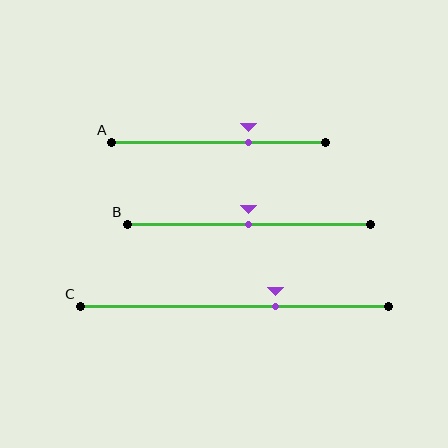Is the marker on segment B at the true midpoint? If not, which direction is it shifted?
Yes, the marker on segment B is at the true midpoint.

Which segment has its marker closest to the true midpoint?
Segment B has its marker closest to the true midpoint.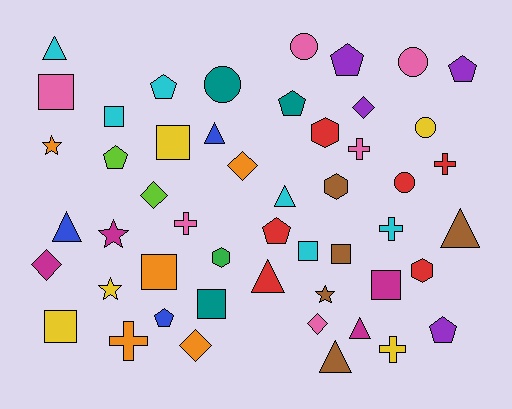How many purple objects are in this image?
There are 4 purple objects.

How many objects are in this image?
There are 50 objects.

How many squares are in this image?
There are 9 squares.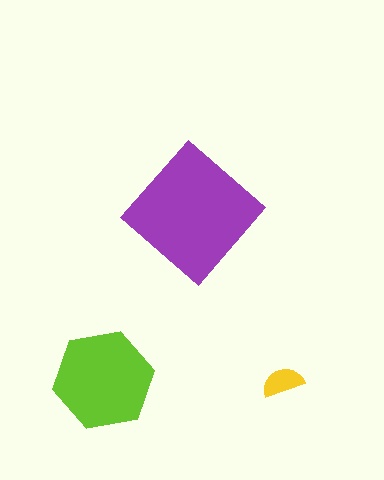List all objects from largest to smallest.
The purple diamond, the lime hexagon, the yellow semicircle.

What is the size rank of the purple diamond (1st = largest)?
1st.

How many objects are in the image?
There are 3 objects in the image.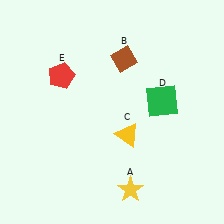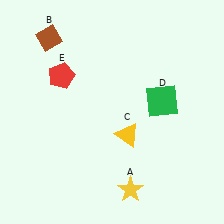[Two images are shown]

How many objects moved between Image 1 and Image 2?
1 object moved between the two images.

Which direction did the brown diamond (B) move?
The brown diamond (B) moved left.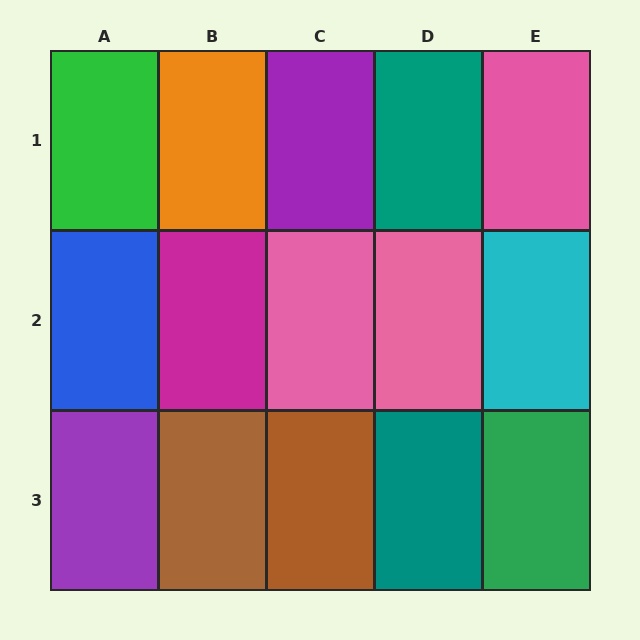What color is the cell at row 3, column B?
Brown.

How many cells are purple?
2 cells are purple.